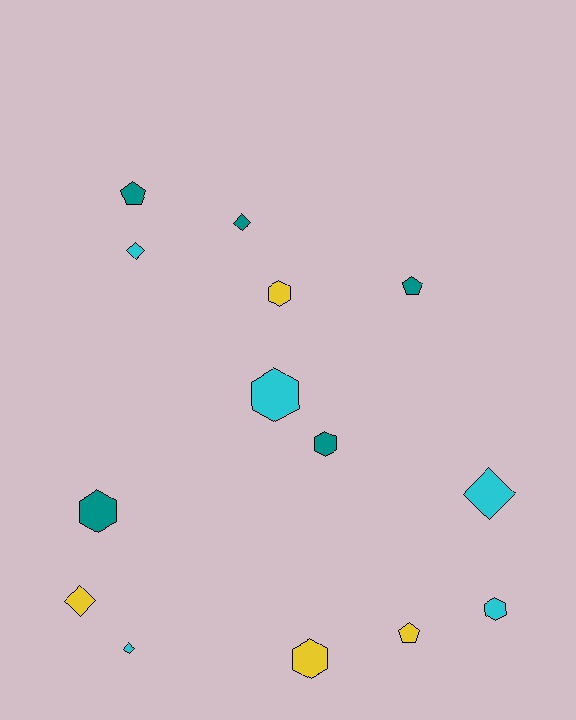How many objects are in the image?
There are 14 objects.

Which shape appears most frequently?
Hexagon, with 6 objects.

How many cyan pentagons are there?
There are no cyan pentagons.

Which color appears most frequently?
Teal, with 5 objects.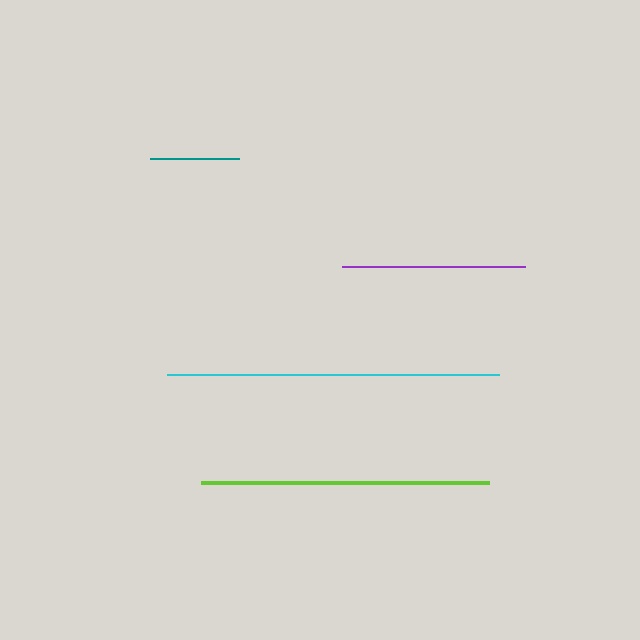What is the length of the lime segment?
The lime segment is approximately 288 pixels long.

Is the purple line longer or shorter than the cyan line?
The cyan line is longer than the purple line.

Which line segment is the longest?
The cyan line is the longest at approximately 332 pixels.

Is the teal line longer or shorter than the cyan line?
The cyan line is longer than the teal line.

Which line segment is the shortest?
The teal line is the shortest at approximately 89 pixels.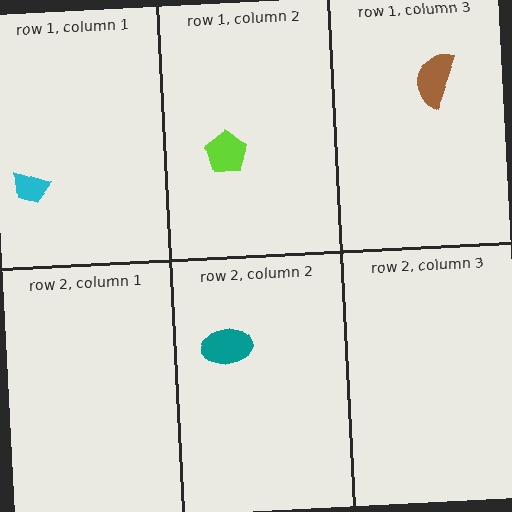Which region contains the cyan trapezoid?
The row 1, column 1 region.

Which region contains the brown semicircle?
The row 1, column 3 region.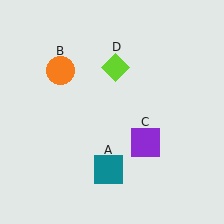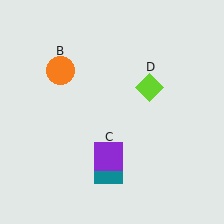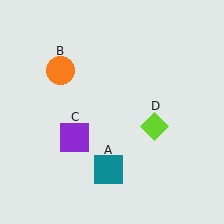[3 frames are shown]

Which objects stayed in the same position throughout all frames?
Teal square (object A) and orange circle (object B) remained stationary.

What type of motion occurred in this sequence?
The purple square (object C), lime diamond (object D) rotated clockwise around the center of the scene.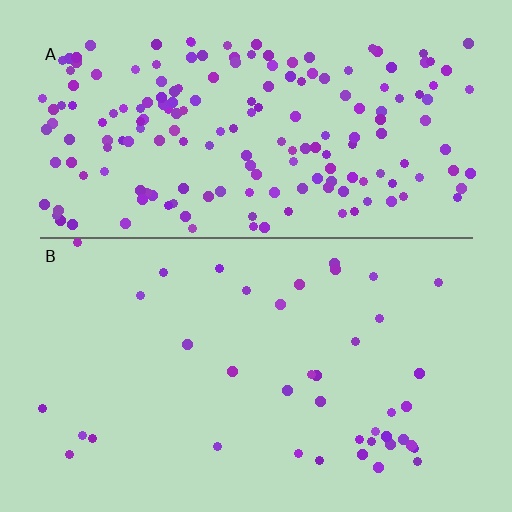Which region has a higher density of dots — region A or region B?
A (the top).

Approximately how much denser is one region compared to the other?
Approximately 4.5× — region A over region B.